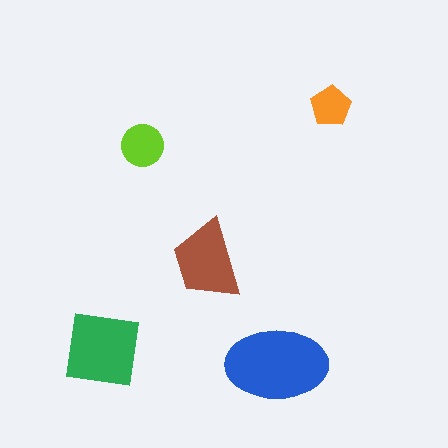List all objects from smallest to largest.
The orange pentagon, the lime circle, the brown trapezoid, the green square, the blue ellipse.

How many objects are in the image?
There are 5 objects in the image.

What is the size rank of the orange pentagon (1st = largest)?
5th.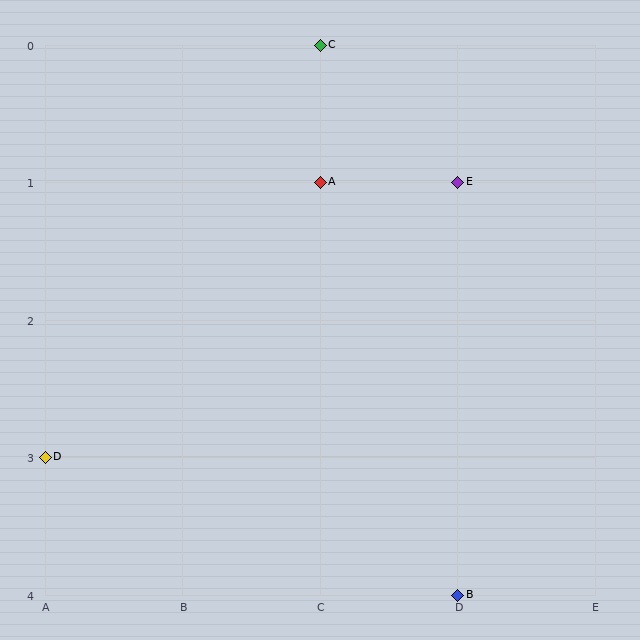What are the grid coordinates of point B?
Point B is at grid coordinates (D, 4).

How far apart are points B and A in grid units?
Points B and A are 1 column and 3 rows apart (about 3.2 grid units diagonally).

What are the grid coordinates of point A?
Point A is at grid coordinates (C, 1).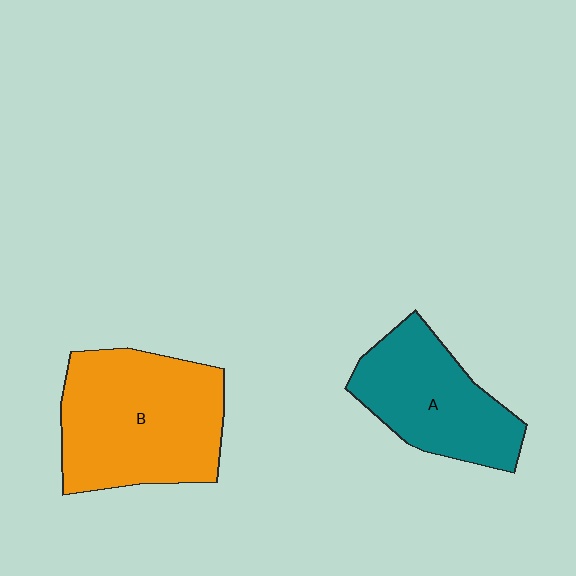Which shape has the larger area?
Shape B (orange).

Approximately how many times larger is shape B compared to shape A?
Approximately 1.4 times.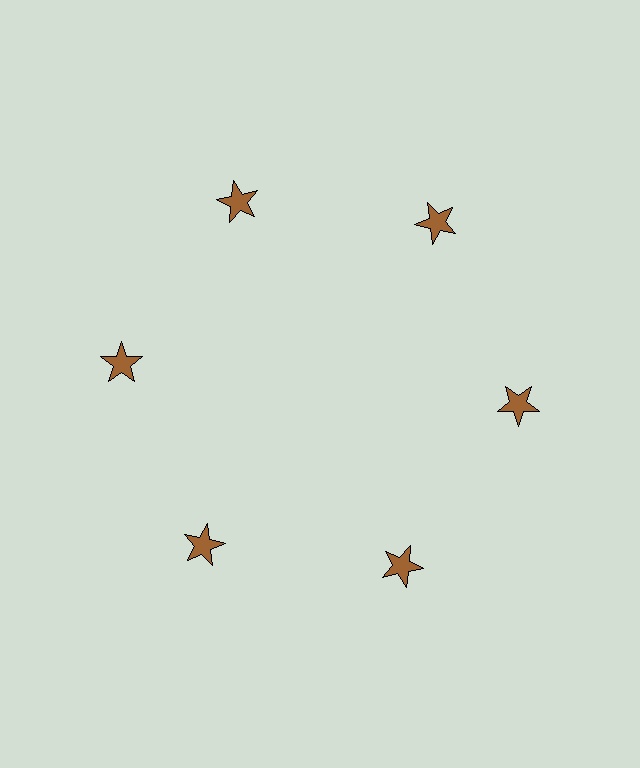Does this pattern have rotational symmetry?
Yes, this pattern has 6-fold rotational symmetry. It looks the same after rotating 60 degrees around the center.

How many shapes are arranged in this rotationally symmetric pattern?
There are 6 shapes, arranged in 6 groups of 1.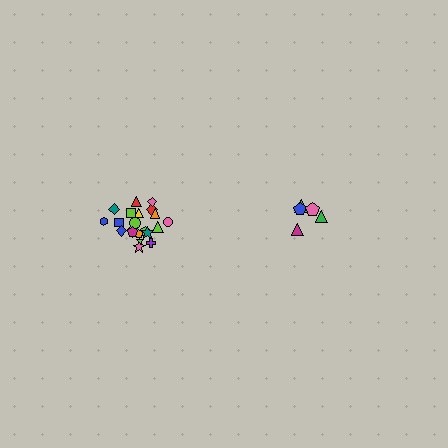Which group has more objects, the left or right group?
The left group.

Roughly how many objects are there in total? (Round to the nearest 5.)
Roughly 25 objects in total.